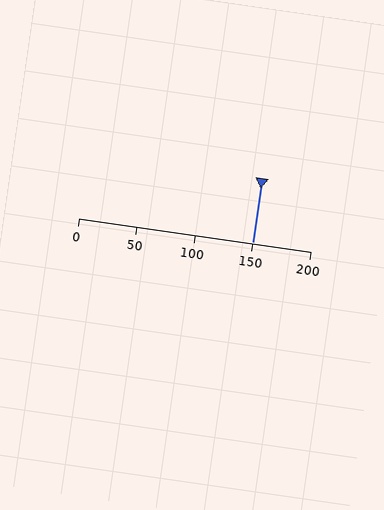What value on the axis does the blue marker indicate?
The marker indicates approximately 150.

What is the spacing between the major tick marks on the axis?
The major ticks are spaced 50 apart.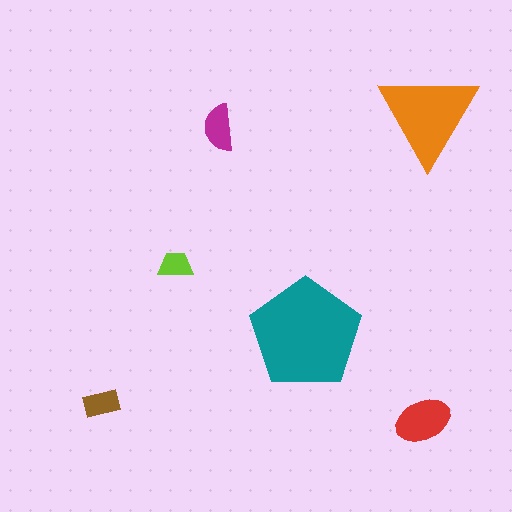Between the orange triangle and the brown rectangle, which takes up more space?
The orange triangle.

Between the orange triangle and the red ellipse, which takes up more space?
The orange triangle.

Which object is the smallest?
The lime trapezoid.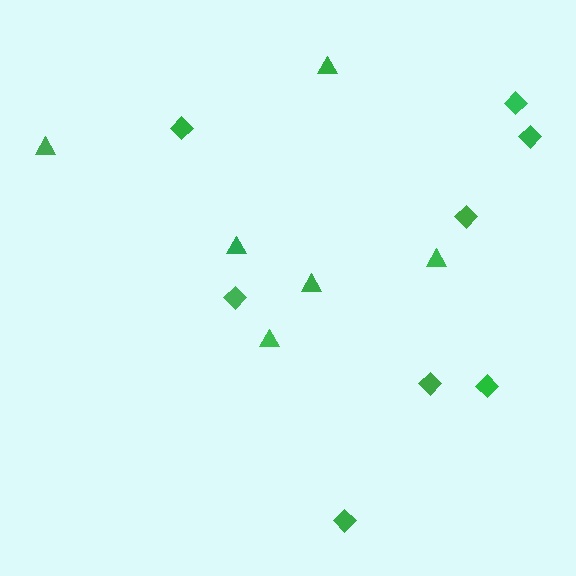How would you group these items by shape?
There are 2 groups: one group of diamonds (8) and one group of triangles (6).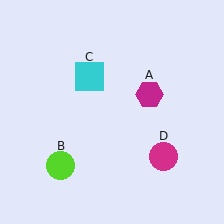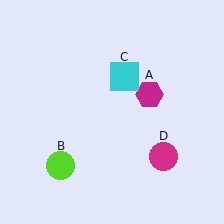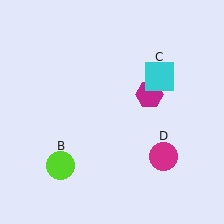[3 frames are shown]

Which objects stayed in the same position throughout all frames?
Magenta hexagon (object A) and lime circle (object B) and magenta circle (object D) remained stationary.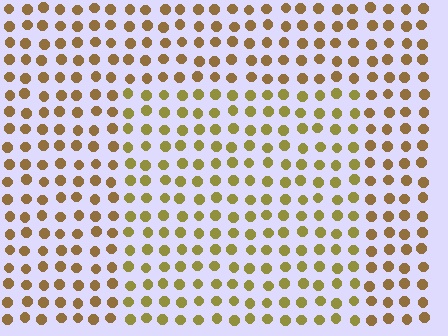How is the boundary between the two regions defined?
The boundary is defined purely by a slight shift in hue (about 23 degrees). Spacing, size, and orientation are identical on both sides.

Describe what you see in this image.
The image is filled with small brown elements in a uniform arrangement. A rectangle-shaped region is visible where the elements are tinted to a slightly different hue, forming a subtle color boundary.